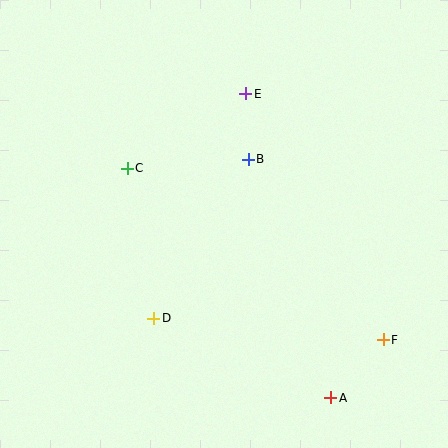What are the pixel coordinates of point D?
Point D is at (154, 318).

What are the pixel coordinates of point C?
Point C is at (127, 168).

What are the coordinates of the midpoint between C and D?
The midpoint between C and D is at (141, 243).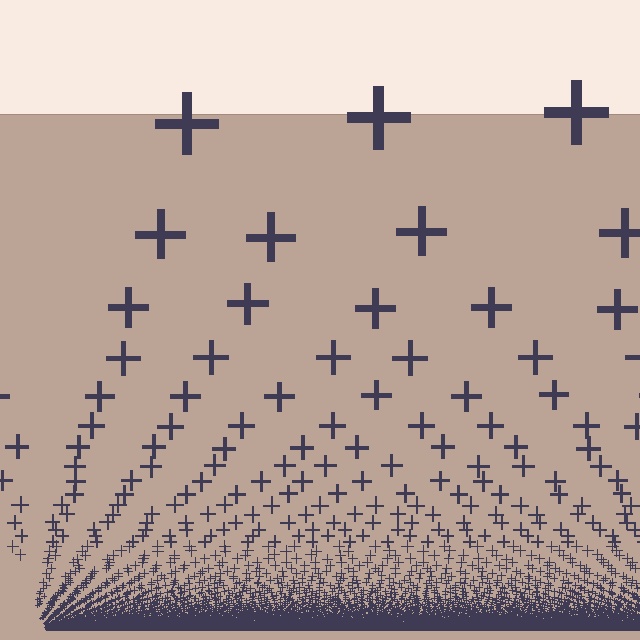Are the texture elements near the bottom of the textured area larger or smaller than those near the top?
Smaller. The gradient is inverted — elements near the bottom are smaller and denser.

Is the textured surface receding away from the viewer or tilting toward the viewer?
The surface appears to tilt toward the viewer. Texture elements get larger and sparser toward the top.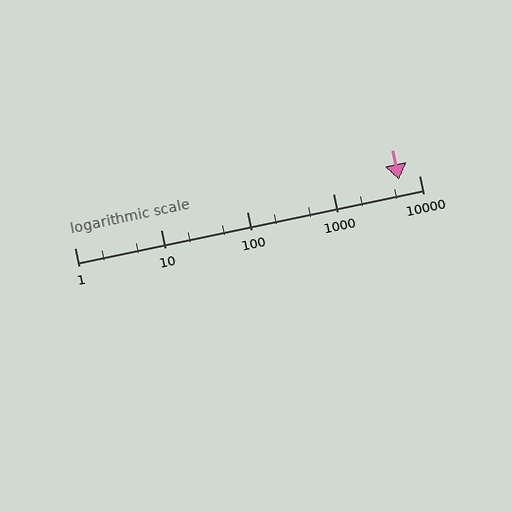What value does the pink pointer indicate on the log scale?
The pointer indicates approximately 5800.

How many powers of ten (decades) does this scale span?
The scale spans 4 decades, from 1 to 10000.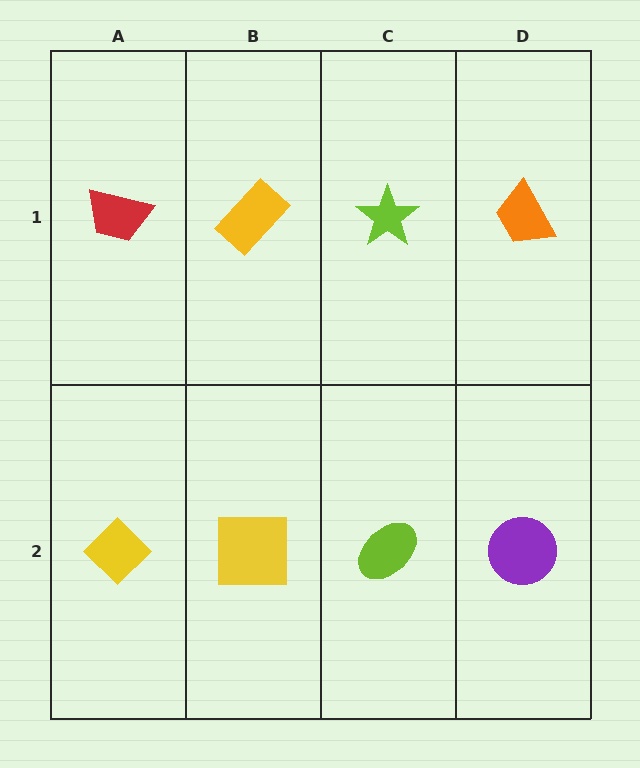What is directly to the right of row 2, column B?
A lime ellipse.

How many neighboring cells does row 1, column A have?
2.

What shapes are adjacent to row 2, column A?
A red trapezoid (row 1, column A), a yellow square (row 2, column B).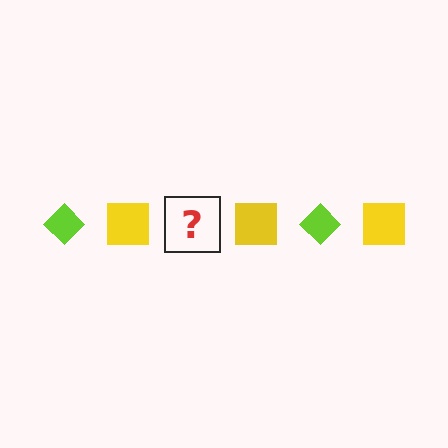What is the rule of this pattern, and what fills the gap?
The rule is that the pattern alternates between lime diamond and yellow square. The gap should be filled with a lime diamond.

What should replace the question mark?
The question mark should be replaced with a lime diamond.